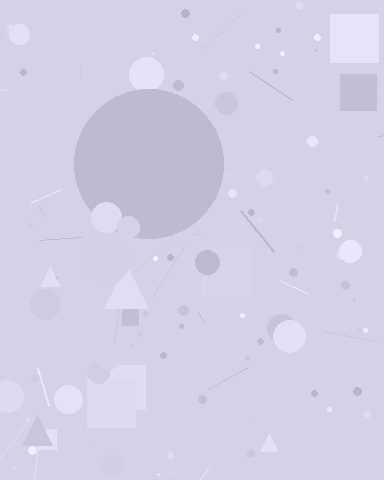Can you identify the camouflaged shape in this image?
The camouflaged shape is a circle.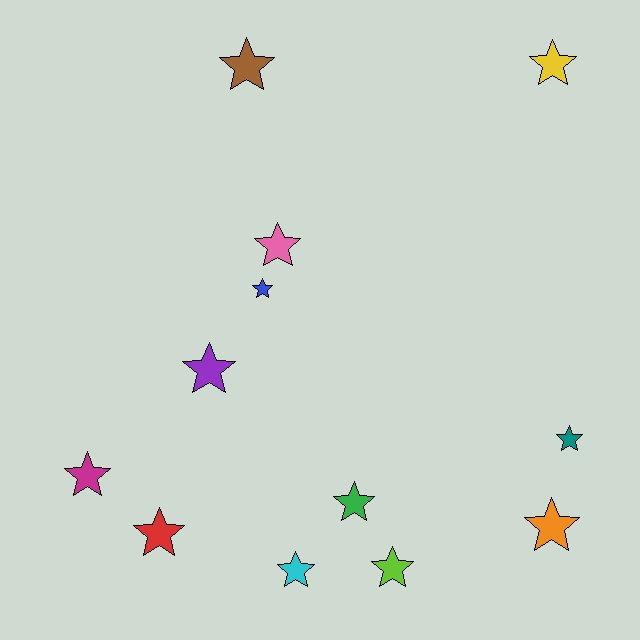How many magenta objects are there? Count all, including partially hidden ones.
There is 1 magenta object.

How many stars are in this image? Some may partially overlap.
There are 12 stars.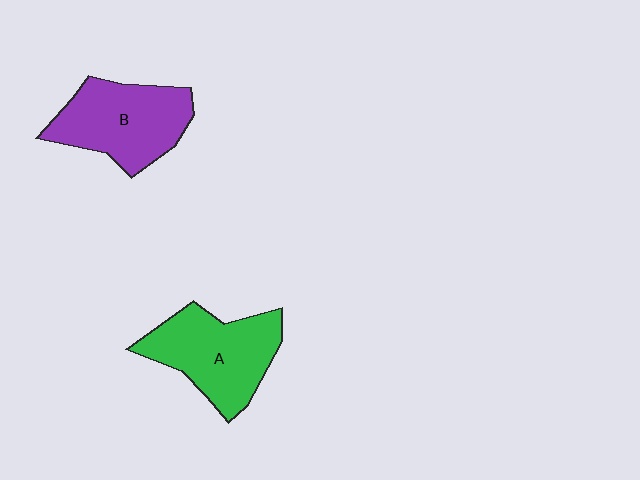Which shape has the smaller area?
Shape B (purple).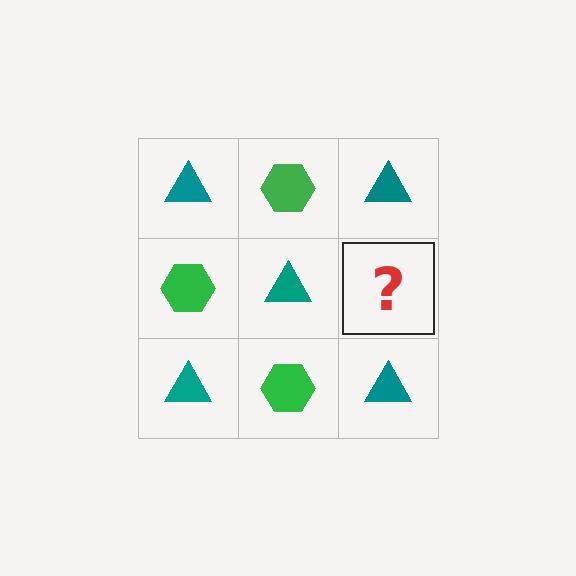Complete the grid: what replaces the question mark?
The question mark should be replaced with a green hexagon.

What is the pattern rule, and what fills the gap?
The rule is that it alternates teal triangle and green hexagon in a checkerboard pattern. The gap should be filled with a green hexagon.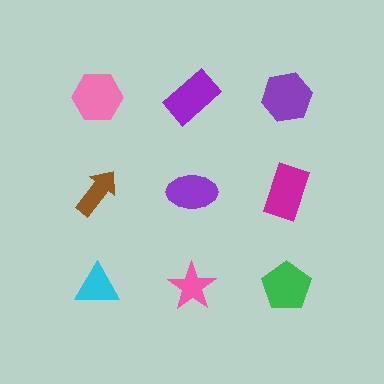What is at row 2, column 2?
A purple ellipse.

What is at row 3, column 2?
A pink star.